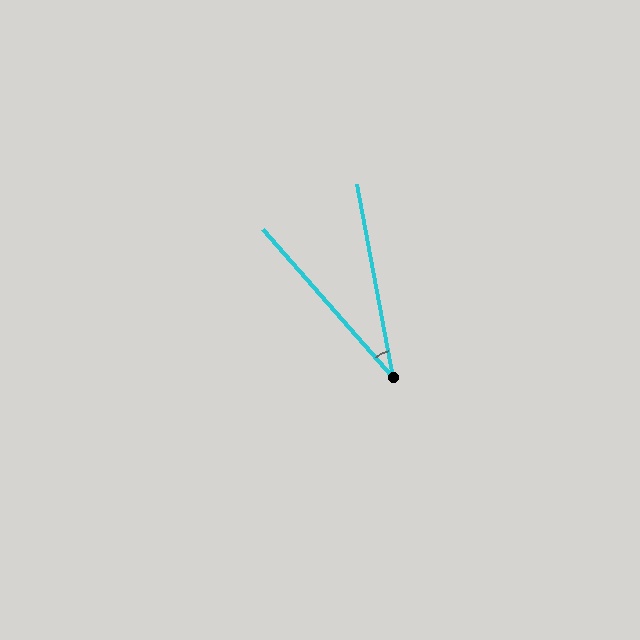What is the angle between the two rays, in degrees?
Approximately 31 degrees.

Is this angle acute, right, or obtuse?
It is acute.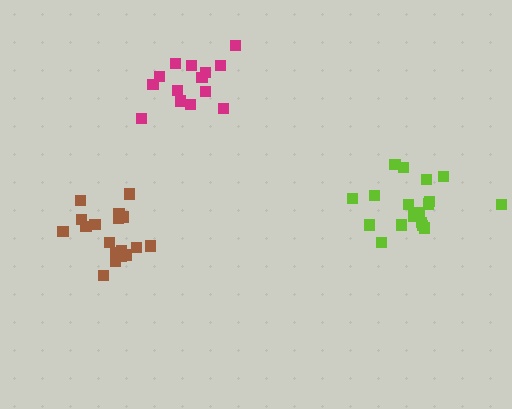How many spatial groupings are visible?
There are 3 spatial groupings.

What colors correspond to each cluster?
The clusters are colored: lime, magenta, brown.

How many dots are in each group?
Group 1: 18 dots, Group 2: 14 dots, Group 3: 18 dots (50 total).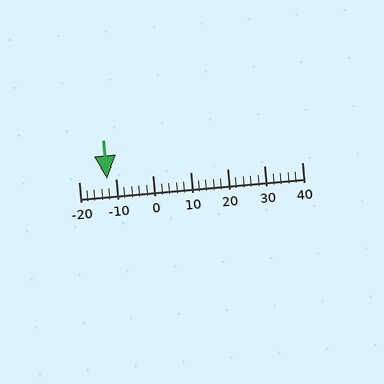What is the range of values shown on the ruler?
The ruler shows values from -20 to 40.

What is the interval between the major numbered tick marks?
The major tick marks are spaced 10 units apart.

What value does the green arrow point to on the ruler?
The green arrow points to approximately -12.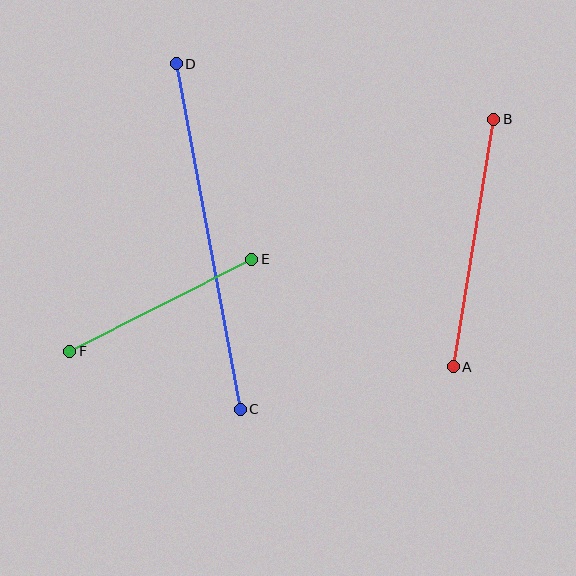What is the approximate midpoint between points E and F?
The midpoint is at approximately (161, 305) pixels.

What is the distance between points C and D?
The distance is approximately 352 pixels.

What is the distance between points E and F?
The distance is approximately 204 pixels.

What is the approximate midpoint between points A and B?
The midpoint is at approximately (474, 243) pixels.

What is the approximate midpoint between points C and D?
The midpoint is at approximately (208, 237) pixels.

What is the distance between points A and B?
The distance is approximately 251 pixels.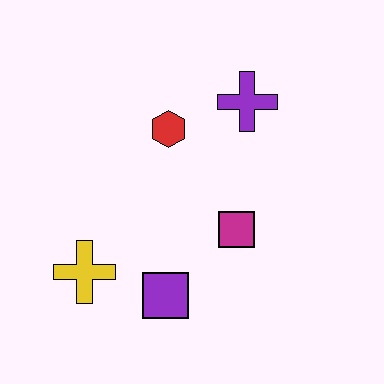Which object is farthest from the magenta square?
The yellow cross is farthest from the magenta square.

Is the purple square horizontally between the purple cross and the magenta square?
No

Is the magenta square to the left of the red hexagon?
No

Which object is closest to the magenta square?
The purple square is closest to the magenta square.